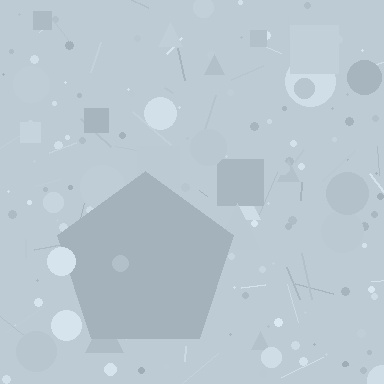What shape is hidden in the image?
A pentagon is hidden in the image.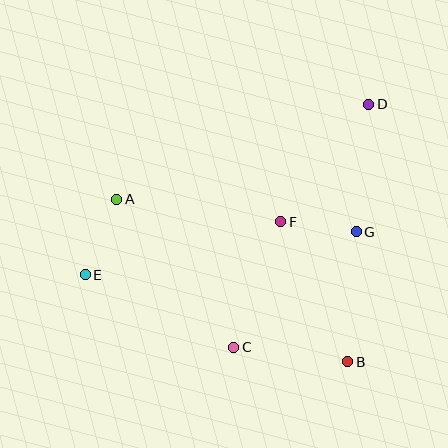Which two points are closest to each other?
Points F and G are closest to each other.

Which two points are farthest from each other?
Points D and E are farthest from each other.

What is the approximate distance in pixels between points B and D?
The distance between B and D is approximately 258 pixels.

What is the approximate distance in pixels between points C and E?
The distance between C and E is approximately 165 pixels.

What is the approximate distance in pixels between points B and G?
The distance between B and G is approximately 130 pixels.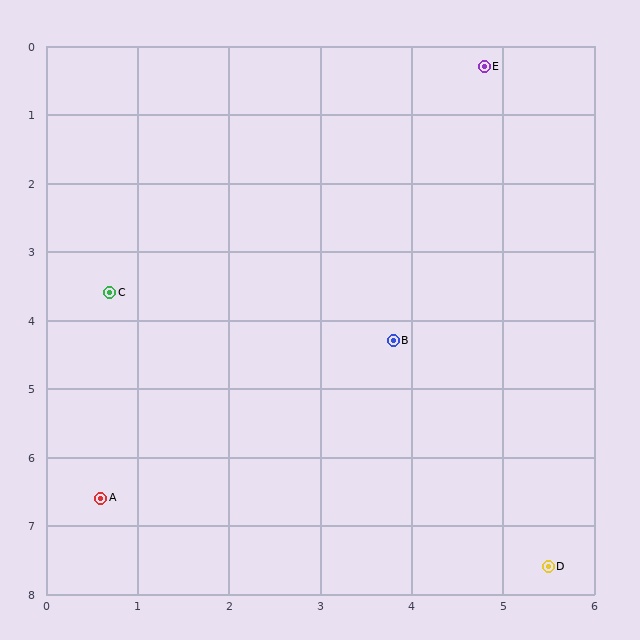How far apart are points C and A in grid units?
Points C and A are about 3.0 grid units apart.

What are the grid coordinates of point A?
Point A is at approximately (0.6, 6.6).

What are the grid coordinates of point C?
Point C is at approximately (0.7, 3.6).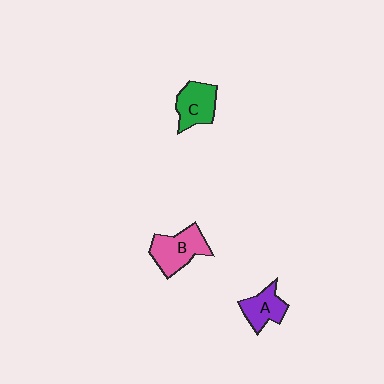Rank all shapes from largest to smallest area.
From largest to smallest: B (pink), C (green), A (purple).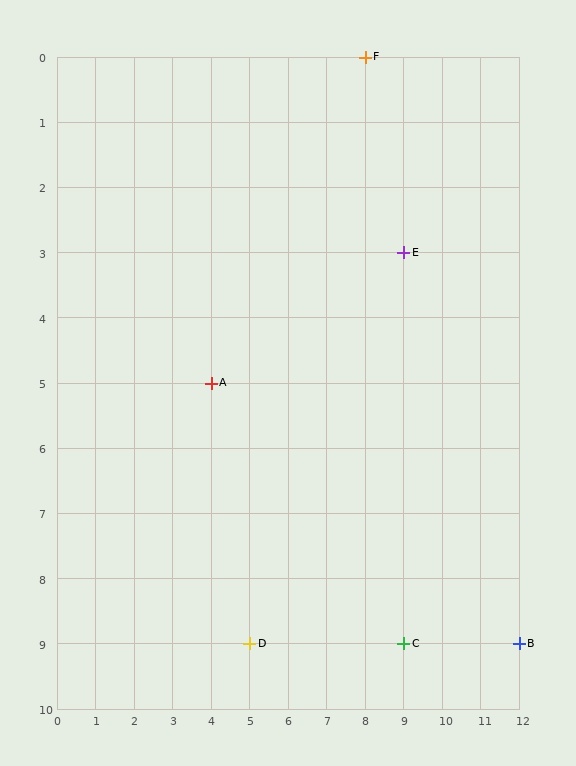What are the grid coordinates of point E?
Point E is at grid coordinates (9, 3).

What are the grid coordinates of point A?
Point A is at grid coordinates (4, 5).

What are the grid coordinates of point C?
Point C is at grid coordinates (9, 9).